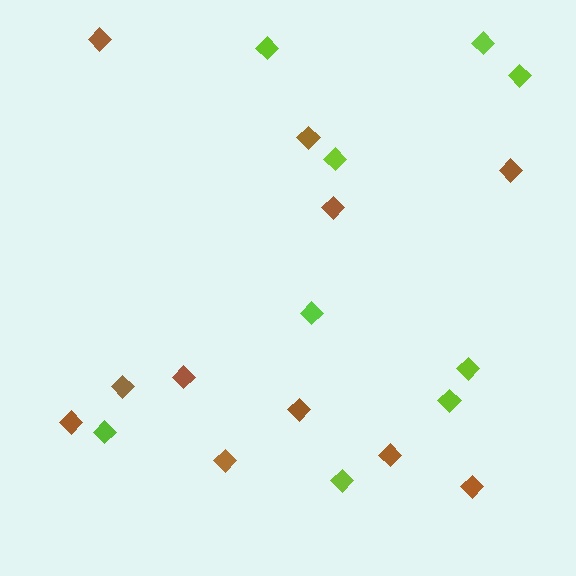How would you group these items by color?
There are 2 groups: one group of brown diamonds (11) and one group of lime diamonds (9).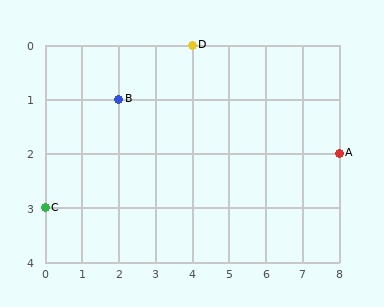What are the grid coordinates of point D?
Point D is at grid coordinates (4, 0).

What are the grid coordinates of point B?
Point B is at grid coordinates (2, 1).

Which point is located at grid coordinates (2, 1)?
Point B is at (2, 1).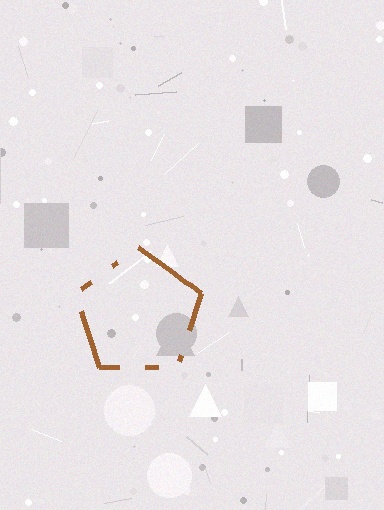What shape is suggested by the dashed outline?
The dashed outline suggests a pentagon.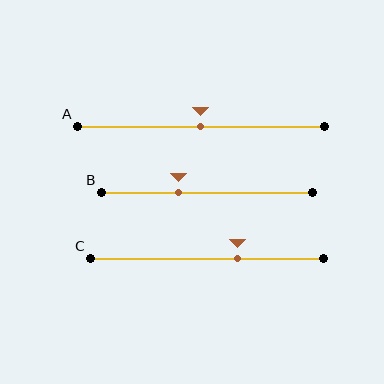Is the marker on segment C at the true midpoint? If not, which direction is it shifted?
No, the marker on segment C is shifted to the right by about 13% of the segment length.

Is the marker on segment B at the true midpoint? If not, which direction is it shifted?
No, the marker on segment B is shifted to the left by about 14% of the segment length.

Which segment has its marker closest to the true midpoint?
Segment A has its marker closest to the true midpoint.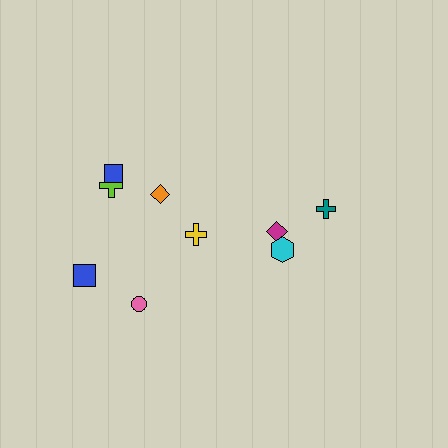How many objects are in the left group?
There are 6 objects.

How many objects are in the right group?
There are 3 objects.